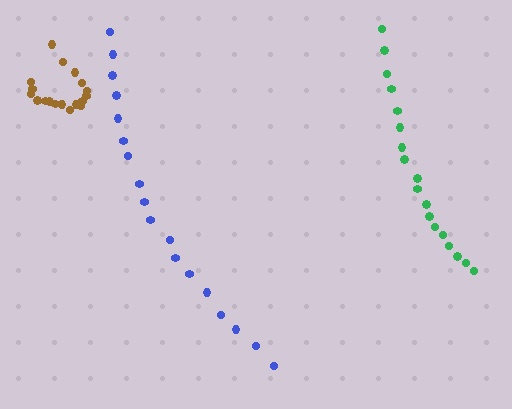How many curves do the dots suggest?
There are 3 distinct paths.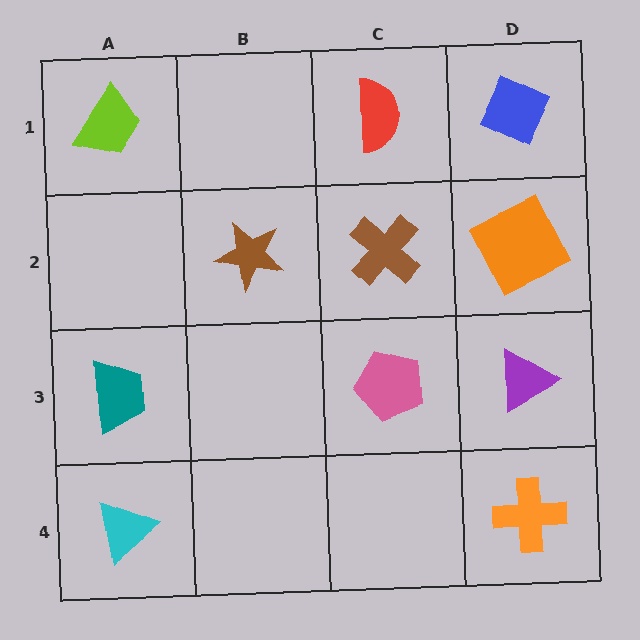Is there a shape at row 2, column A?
No, that cell is empty.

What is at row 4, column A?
A cyan triangle.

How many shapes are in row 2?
3 shapes.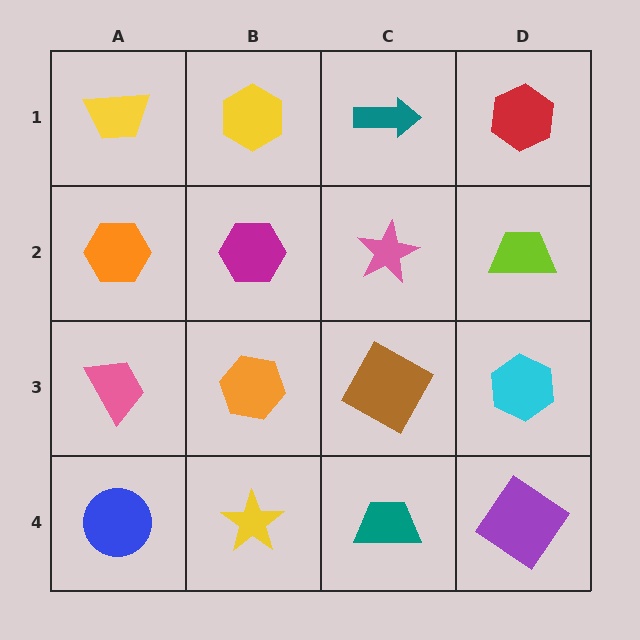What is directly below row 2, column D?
A cyan hexagon.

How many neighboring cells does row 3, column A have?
3.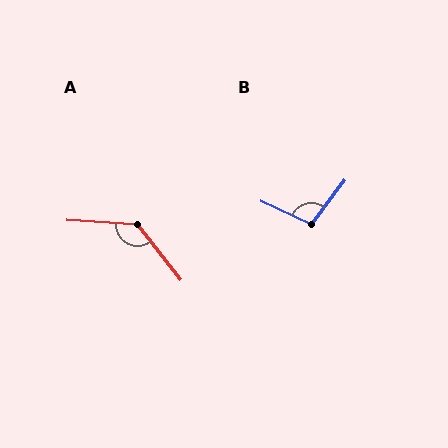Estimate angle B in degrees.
Approximately 103 degrees.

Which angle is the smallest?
B, at approximately 103 degrees.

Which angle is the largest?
A, at approximately 132 degrees.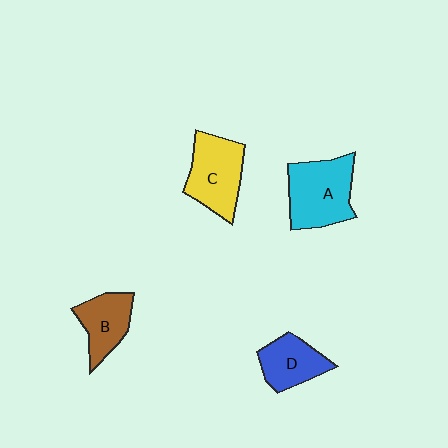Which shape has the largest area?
Shape A (cyan).